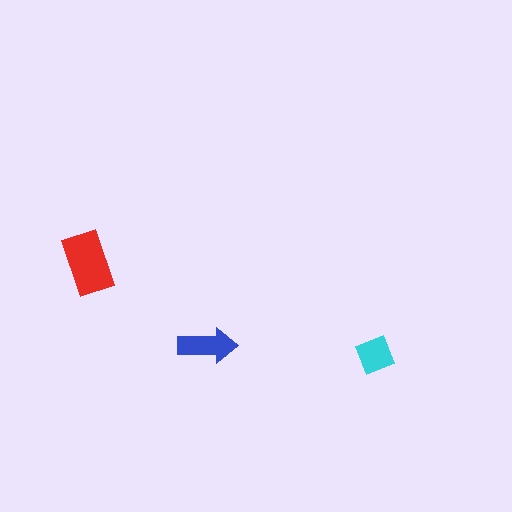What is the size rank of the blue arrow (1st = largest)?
2nd.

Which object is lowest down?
The cyan diamond is bottommost.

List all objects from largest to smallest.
The red rectangle, the blue arrow, the cyan diamond.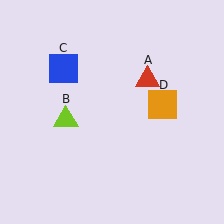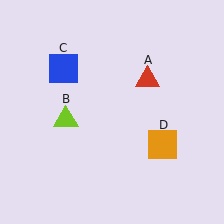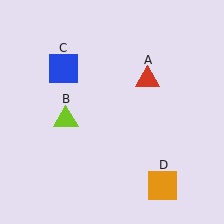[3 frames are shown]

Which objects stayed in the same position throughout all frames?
Red triangle (object A) and lime triangle (object B) and blue square (object C) remained stationary.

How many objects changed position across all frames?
1 object changed position: orange square (object D).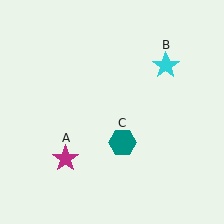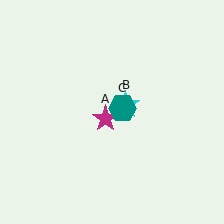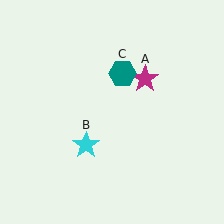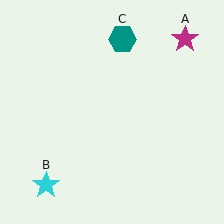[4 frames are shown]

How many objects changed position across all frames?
3 objects changed position: magenta star (object A), cyan star (object B), teal hexagon (object C).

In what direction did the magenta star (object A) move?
The magenta star (object A) moved up and to the right.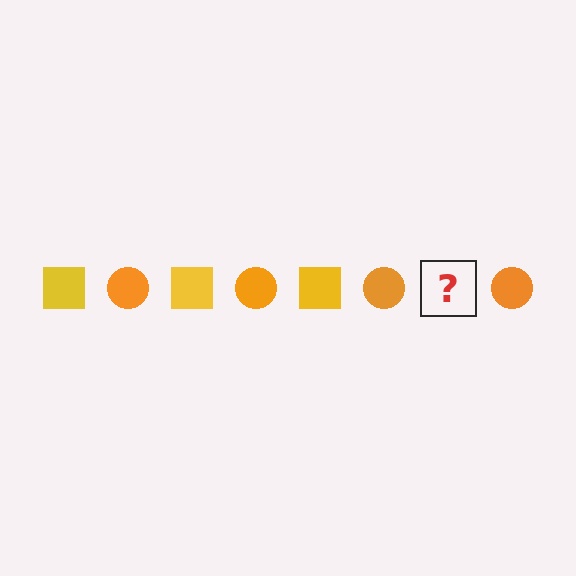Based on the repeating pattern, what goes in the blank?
The blank should be a yellow square.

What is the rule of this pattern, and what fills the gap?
The rule is that the pattern alternates between yellow square and orange circle. The gap should be filled with a yellow square.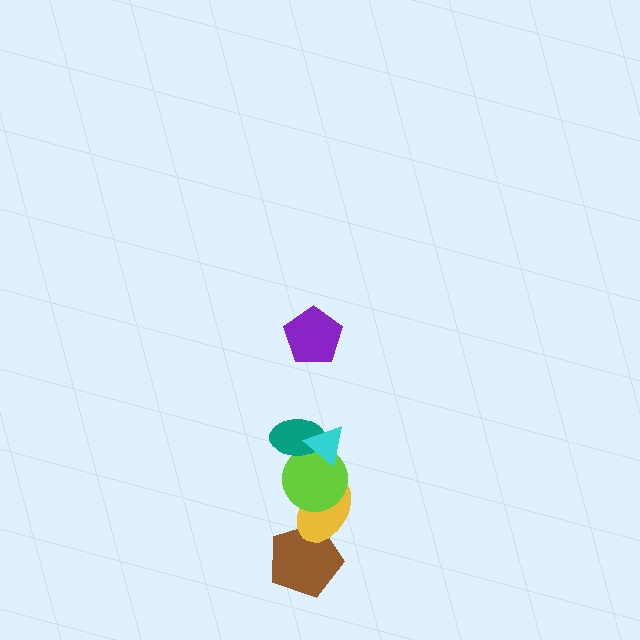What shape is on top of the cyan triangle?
The purple pentagon is on top of the cyan triangle.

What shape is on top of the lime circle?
The teal ellipse is on top of the lime circle.